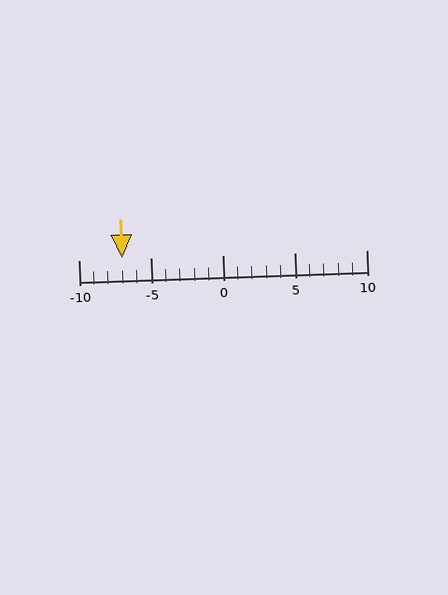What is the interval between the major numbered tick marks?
The major tick marks are spaced 5 units apart.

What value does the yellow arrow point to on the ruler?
The yellow arrow points to approximately -7.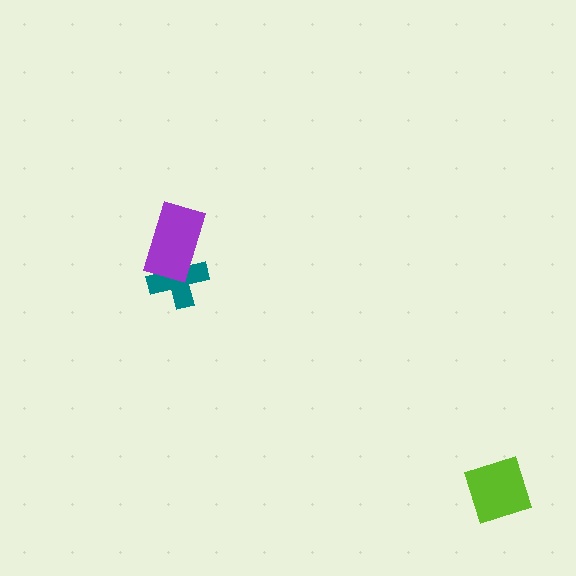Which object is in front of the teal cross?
The purple rectangle is in front of the teal cross.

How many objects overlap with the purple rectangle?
1 object overlaps with the purple rectangle.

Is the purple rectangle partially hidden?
No, no other shape covers it.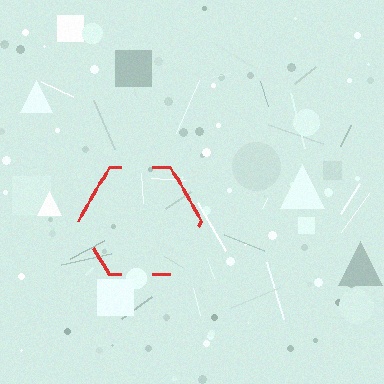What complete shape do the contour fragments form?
The contour fragments form a hexagon.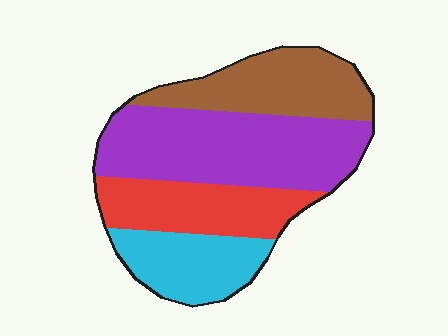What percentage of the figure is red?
Red takes up about one fifth (1/5) of the figure.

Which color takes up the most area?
Purple, at roughly 40%.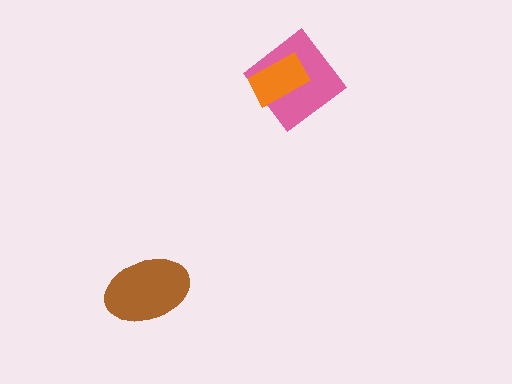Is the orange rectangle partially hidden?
No, no other shape covers it.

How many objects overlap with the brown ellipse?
0 objects overlap with the brown ellipse.